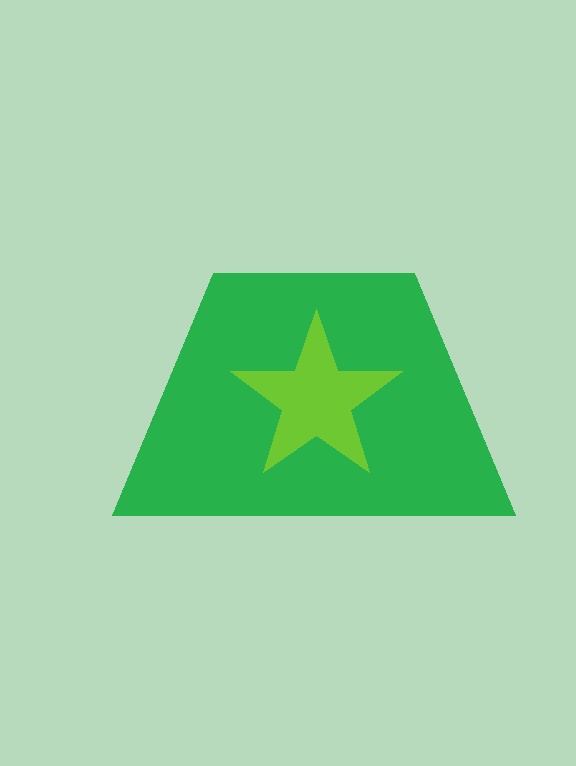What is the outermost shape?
The green trapezoid.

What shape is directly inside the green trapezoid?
The lime star.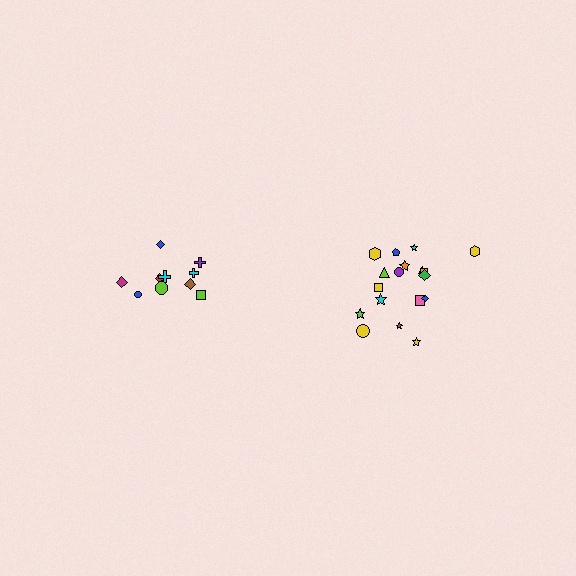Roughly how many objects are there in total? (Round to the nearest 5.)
Roughly 30 objects in total.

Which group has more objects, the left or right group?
The right group.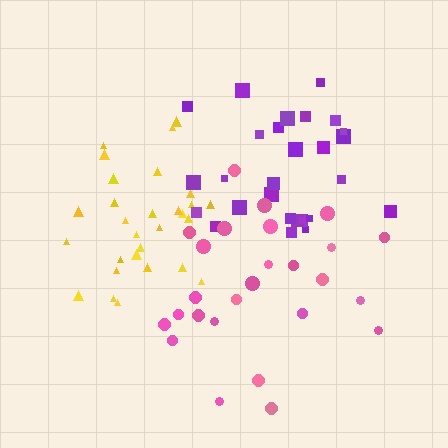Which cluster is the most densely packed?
Yellow.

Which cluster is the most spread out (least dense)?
Pink.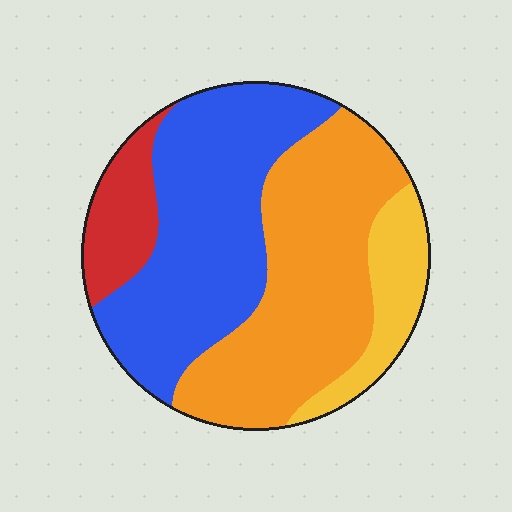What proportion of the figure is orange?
Orange takes up between a quarter and a half of the figure.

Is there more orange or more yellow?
Orange.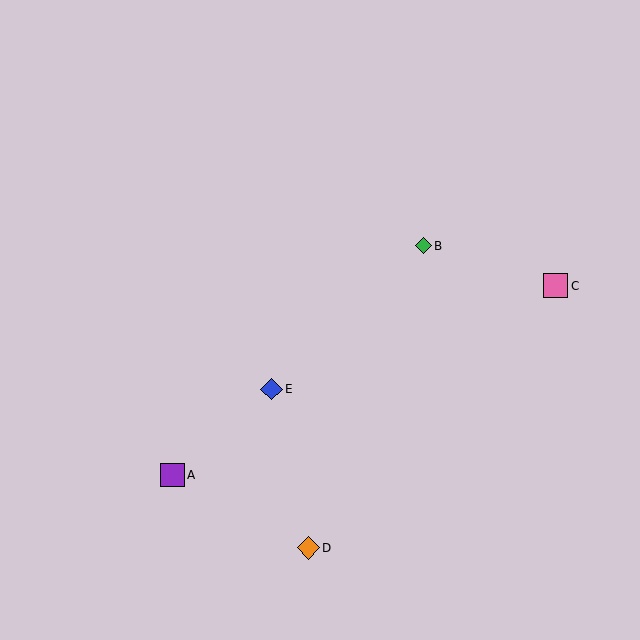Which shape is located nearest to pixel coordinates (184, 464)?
The purple square (labeled A) at (173, 475) is nearest to that location.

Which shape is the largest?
The pink square (labeled C) is the largest.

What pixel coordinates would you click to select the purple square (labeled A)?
Click at (173, 475) to select the purple square A.